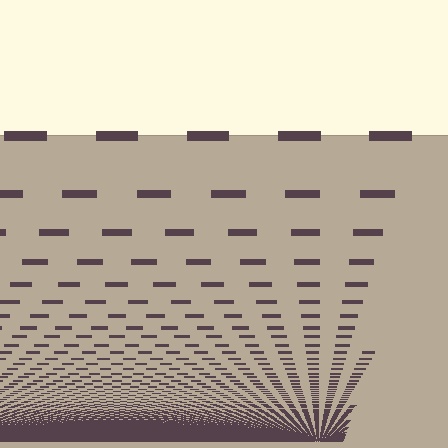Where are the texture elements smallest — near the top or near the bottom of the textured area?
Near the bottom.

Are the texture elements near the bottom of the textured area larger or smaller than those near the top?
Smaller. The gradient is inverted — elements near the bottom are smaller and denser.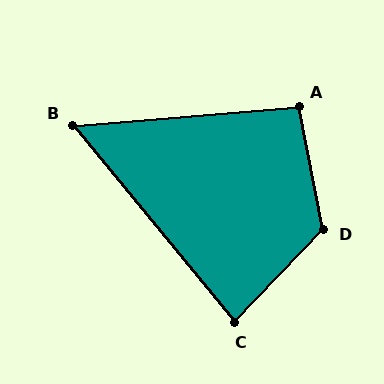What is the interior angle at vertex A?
Approximately 97 degrees (obtuse).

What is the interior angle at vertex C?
Approximately 83 degrees (acute).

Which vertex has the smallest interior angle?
B, at approximately 55 degrees.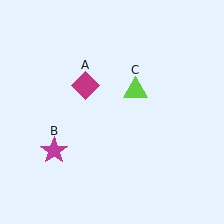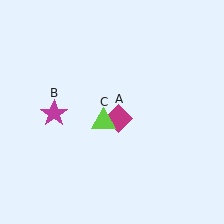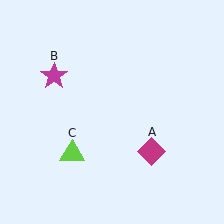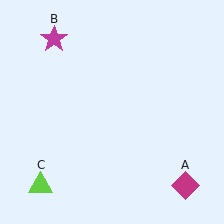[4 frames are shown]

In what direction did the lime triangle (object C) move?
The lime triangle (object C) moved down and to the left.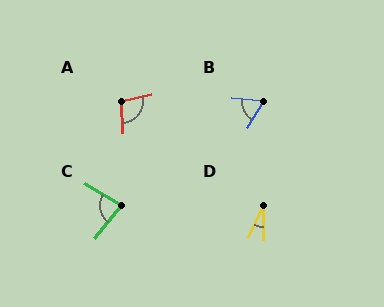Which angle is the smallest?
D, at approximately 26 degrees.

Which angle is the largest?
A, at approximately 100 degrees.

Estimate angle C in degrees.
Approximately 82 degrees.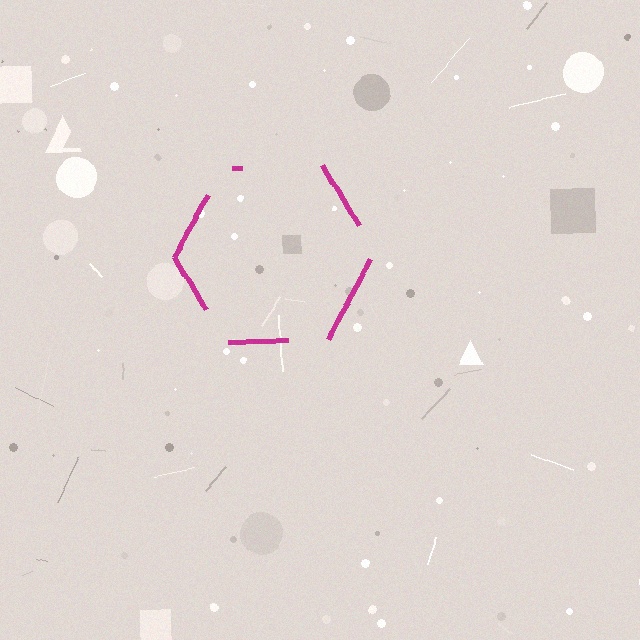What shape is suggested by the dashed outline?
The dashed outline suggests a hexagon.